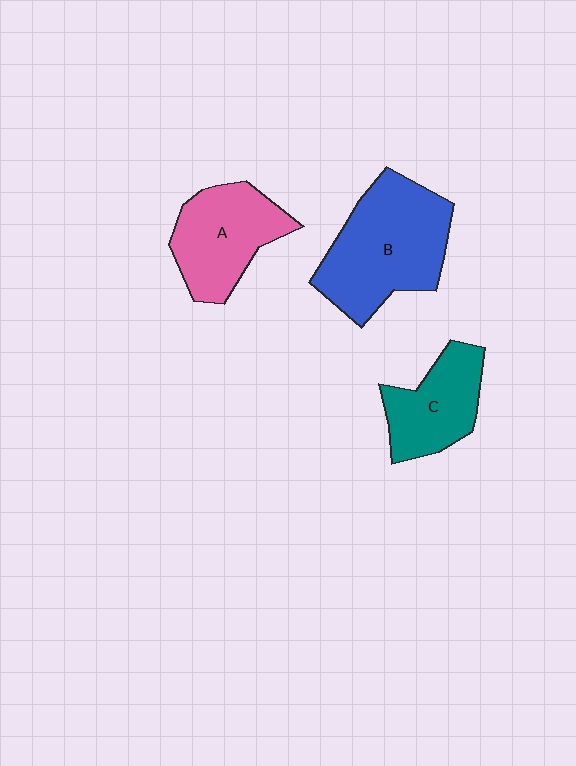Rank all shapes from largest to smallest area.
From largest to smallest: B (blue), A (pink), C (teal).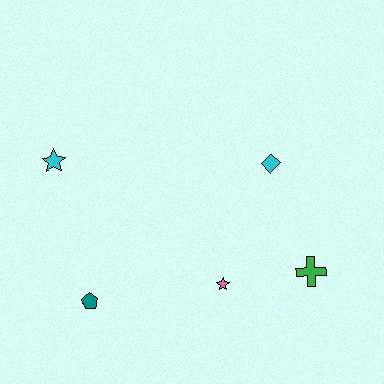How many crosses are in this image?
There is 1 cross.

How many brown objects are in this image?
There are no brown objects.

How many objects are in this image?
There are 5 objects.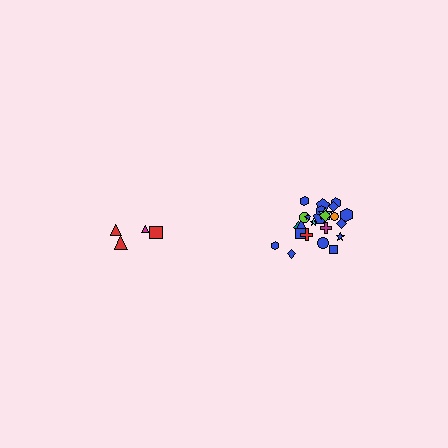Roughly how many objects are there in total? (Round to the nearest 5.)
Roughly 30 objects in total.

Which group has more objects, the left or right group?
The right group.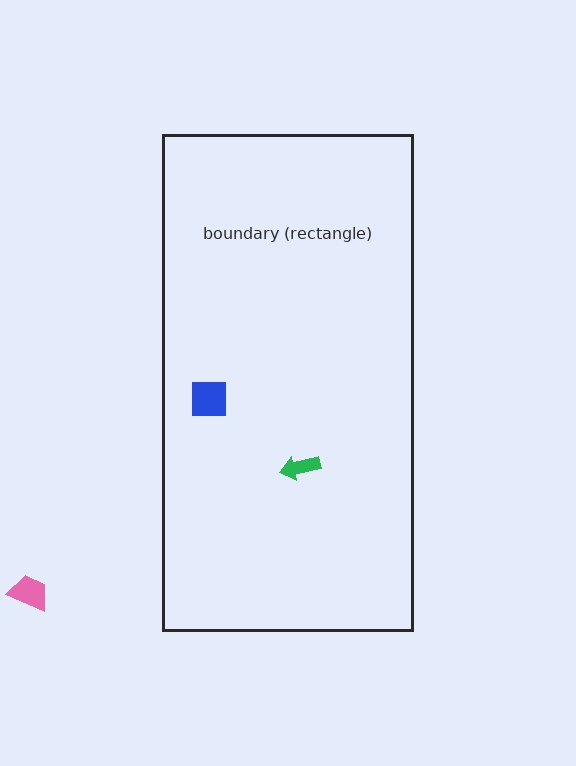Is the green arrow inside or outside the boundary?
Inside.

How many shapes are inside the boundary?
2 inside, 1 outside.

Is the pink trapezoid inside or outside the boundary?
Outside.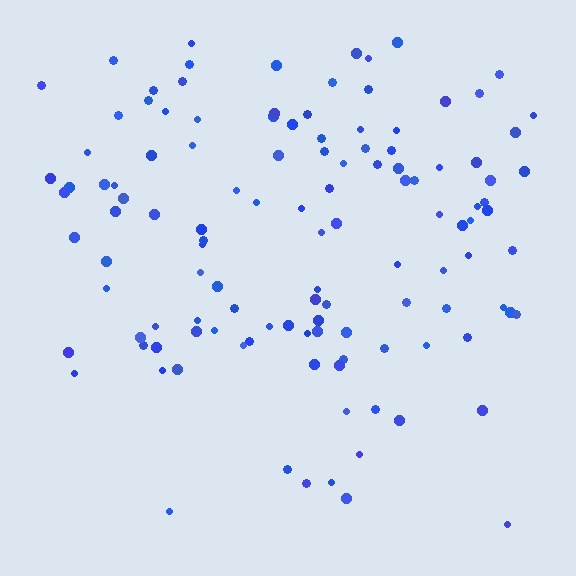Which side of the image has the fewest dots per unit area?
The bottom.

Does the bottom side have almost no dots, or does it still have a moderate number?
Still a moderate number, just noticeably fewer than the top.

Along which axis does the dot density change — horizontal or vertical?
Vertical.